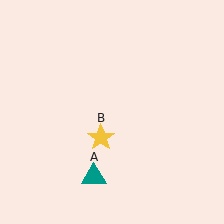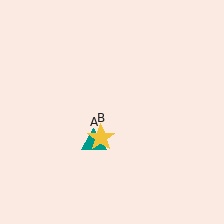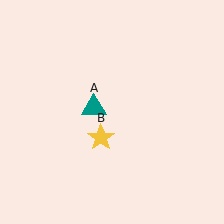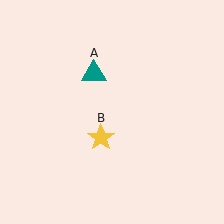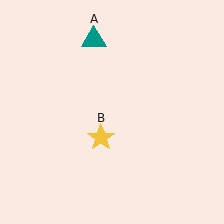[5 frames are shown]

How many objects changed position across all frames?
1 object changed position: teal triangle (object A).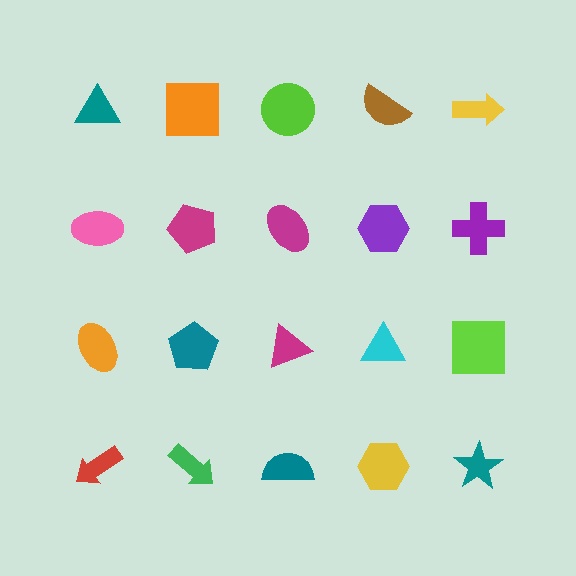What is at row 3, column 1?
An orange ellipse.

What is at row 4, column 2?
A green arrow.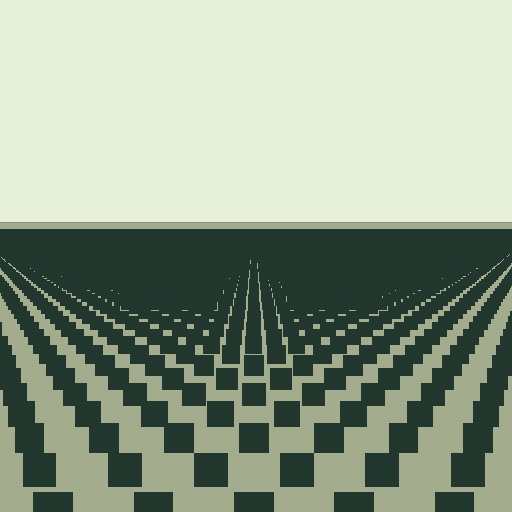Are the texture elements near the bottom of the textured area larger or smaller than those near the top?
Larger. Near the bottom, elements are closer to the viewer and appear at a bigger on-screen size.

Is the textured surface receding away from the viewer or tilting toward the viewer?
The surface is receding away from the viewer. Texture elements get smaller and denser toward the top.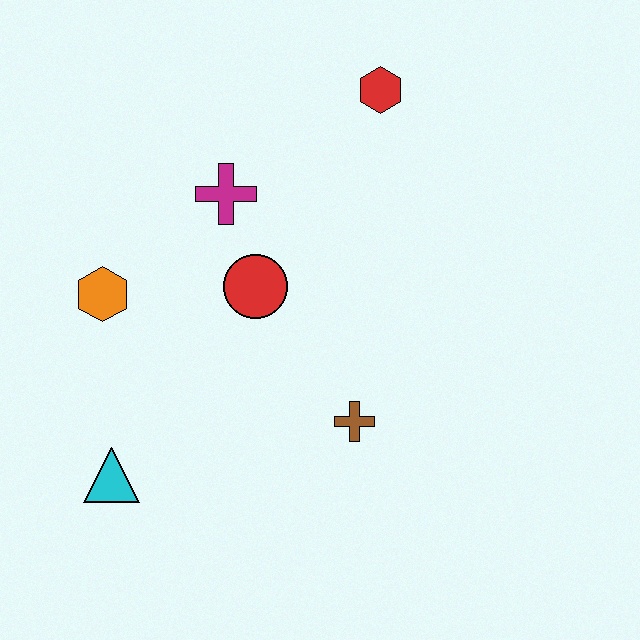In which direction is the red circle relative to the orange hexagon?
The red circle is to the right of the orange hexagon.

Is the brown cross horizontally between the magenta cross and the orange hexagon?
No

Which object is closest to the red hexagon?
The magenta cross is closest to the red hexagon.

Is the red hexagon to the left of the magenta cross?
No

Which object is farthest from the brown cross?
The red hexagon is farthest from the brown cross.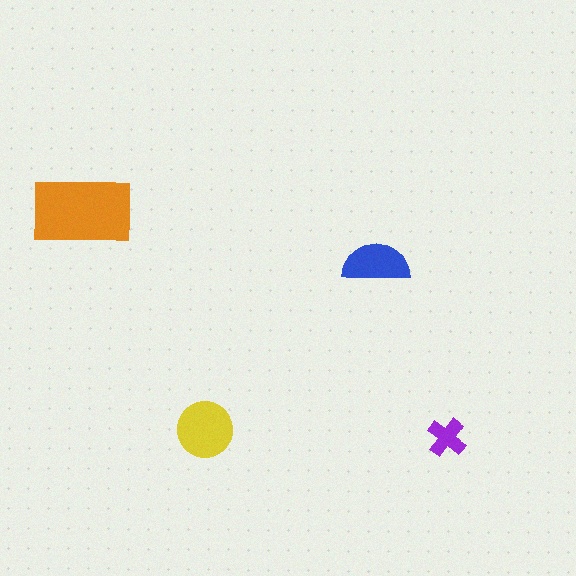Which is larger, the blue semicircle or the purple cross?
The blue semicircle.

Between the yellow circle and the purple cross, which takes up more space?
The yellow circle.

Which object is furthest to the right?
The purple cross is rightmost.